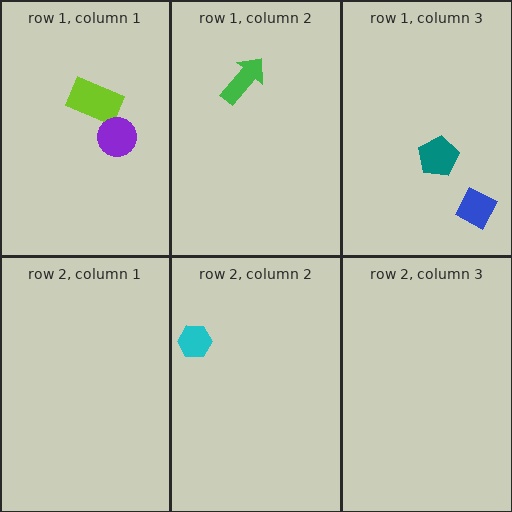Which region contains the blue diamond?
The row 1, column 3 region.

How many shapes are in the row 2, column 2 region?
1.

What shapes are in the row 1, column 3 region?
The blue diamond, the teal pentagon.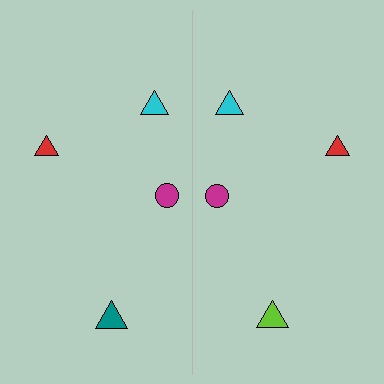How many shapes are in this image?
There are 8 shapes in this image.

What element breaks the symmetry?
The lime triangle on the right side breaks the symmetry — its mirror counterpart is teal.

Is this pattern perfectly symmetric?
No, the pattern is not perfectly symmetric. The lime triangle on the right side breaks the symmetry — its mirror counterpart is teal.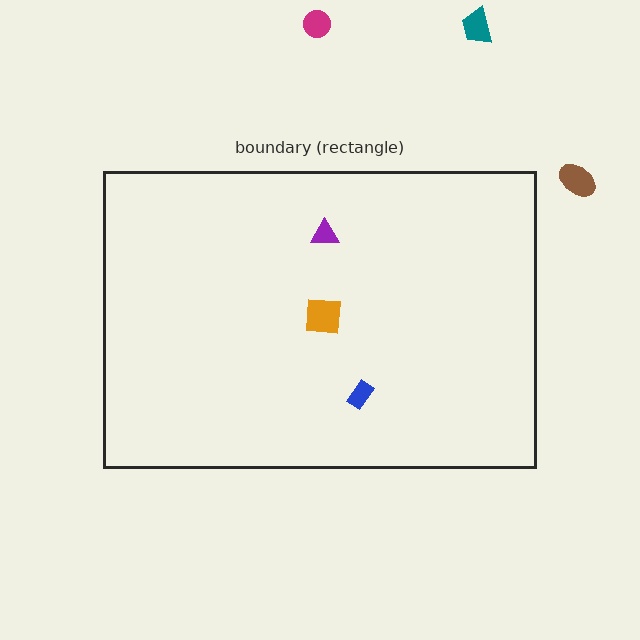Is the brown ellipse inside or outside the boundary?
Outside.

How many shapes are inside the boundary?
3 inside, 3 outside.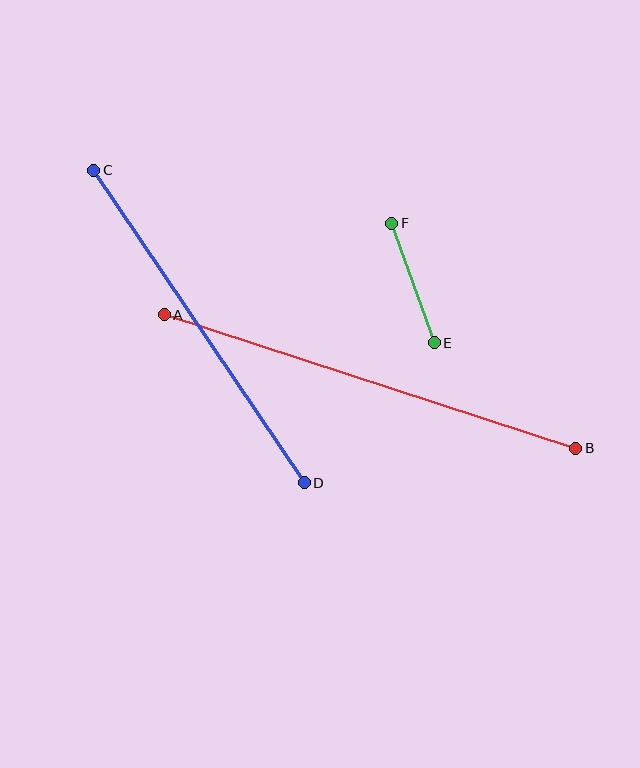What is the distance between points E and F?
The distance is approximately 127 pixels.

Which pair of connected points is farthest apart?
Points A and B are farthest apart.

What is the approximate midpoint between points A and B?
The midpoint is at approximately (370, 381) pixels.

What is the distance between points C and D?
The distance is approximately 377 pixels.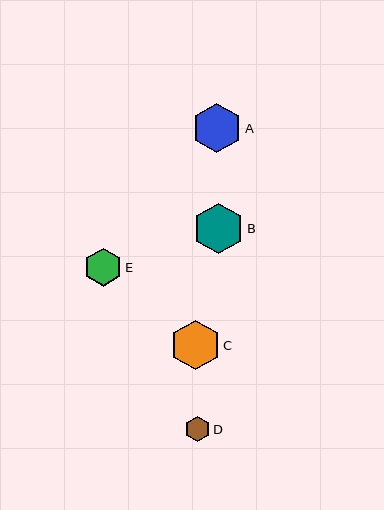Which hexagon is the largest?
Hexagon B is the largest with a size of approximately 51 pixels.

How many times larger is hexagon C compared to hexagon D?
Hexagon C is approximately 2.0 times the size of hexagon D.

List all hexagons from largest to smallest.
From largest to smallest: B, C, A, E, D.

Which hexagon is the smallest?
Hexagon D is the smallest with a size of approximately 25 pixels.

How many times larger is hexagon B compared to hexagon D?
Hexagon B is approximately 2.0 times the size of hexagon D.